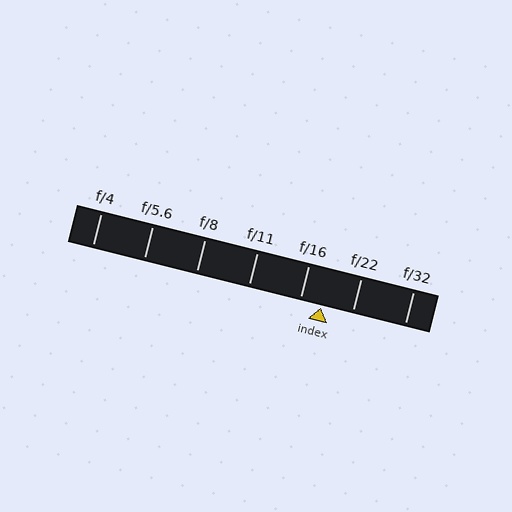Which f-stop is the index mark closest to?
The index mark is closest to f/16.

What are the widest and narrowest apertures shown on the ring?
The widest aperture shown is f/4 and the narrowest is f/32.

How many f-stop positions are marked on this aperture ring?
There are 7 f-stop positions marked.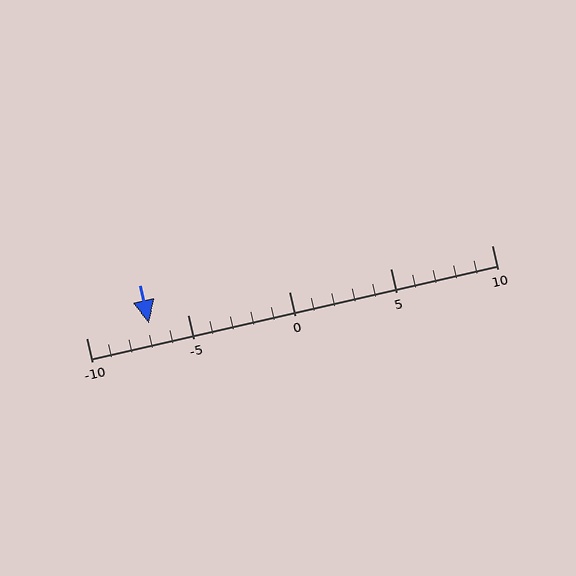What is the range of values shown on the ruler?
The ruler shows values from -10 to 10.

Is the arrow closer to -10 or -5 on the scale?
The arrow is closer to -5.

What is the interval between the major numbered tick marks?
The major tick marks are spaced 5 units apart.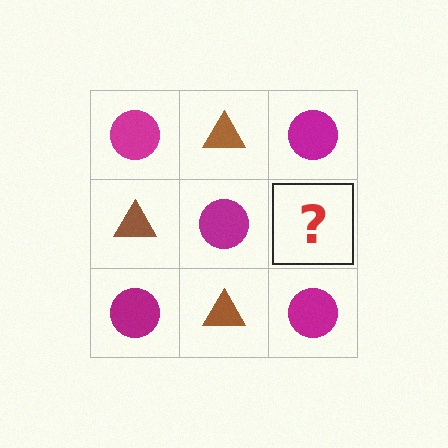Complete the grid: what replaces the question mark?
The question mark should be replaced with a brown triangle.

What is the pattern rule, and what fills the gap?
The rule is that it alternates magenta circle and brown triangle in a checkerboard pattern. The gap should be filled with a brown triangle.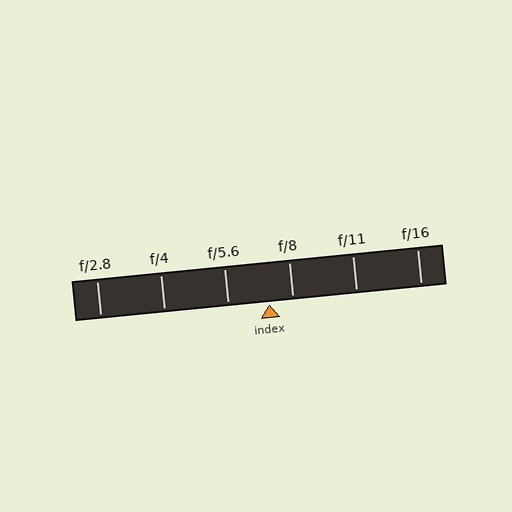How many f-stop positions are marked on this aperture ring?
There are 6 f-stop positions marked.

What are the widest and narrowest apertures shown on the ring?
The widest aperture shown is f/2.8 and the narrowest is f/16.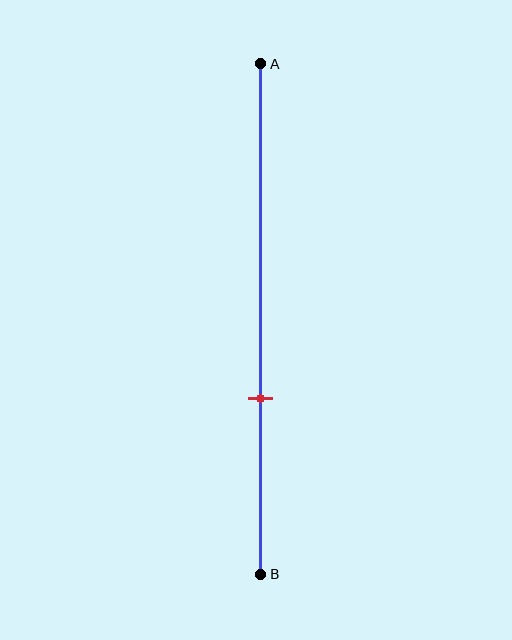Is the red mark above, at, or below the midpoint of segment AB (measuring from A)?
The red mark is below the midpoint of segment AB.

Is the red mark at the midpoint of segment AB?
No, the mark is at about 65% from A, not at the 50% midpoint.